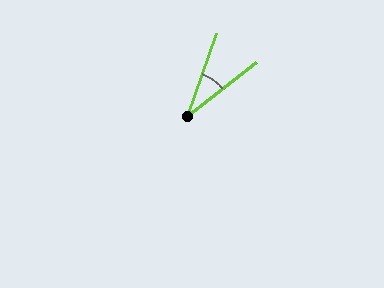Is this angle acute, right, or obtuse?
It is acute.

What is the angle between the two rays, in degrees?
Approximately 33 degrees.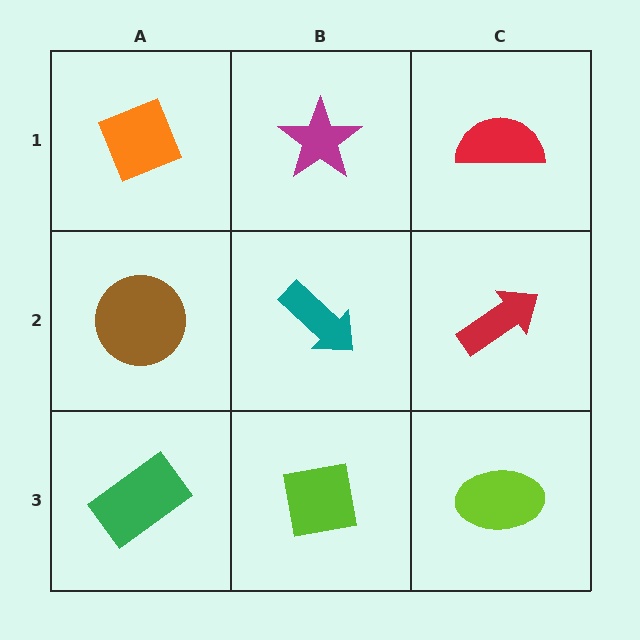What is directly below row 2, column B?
A lime square.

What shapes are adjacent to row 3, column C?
A red arrow (row 2, column C), a lime square (row 3, column B).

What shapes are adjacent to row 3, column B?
A teal arrow (row 2, column B), a green rectangle (row 3, column A), a lime ellipse (row 3, column C).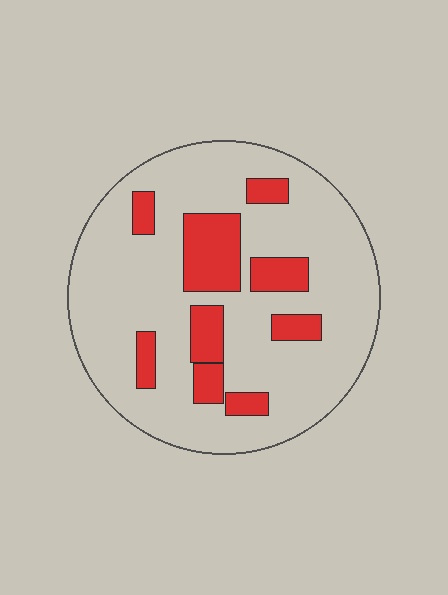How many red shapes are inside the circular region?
9.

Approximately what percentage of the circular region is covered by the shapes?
Approximately 20%.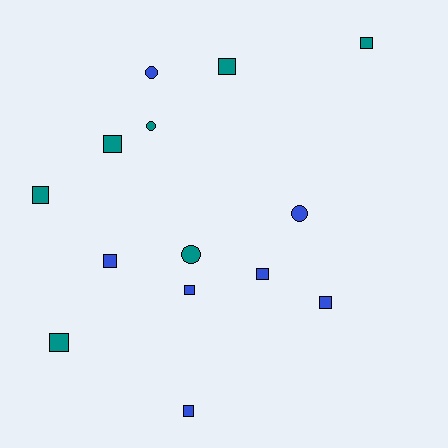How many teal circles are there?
There are 2 teal circles.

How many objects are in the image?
There are 14 objects.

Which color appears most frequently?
Teal, with 7 objects.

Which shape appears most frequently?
Square, with 10 objects.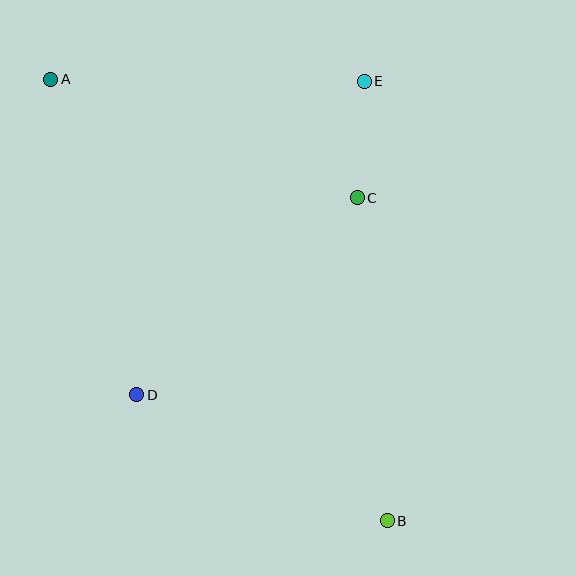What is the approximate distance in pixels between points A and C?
The distance between A and C is approximately 329 pixels.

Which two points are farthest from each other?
Points A and B are farthest from each other.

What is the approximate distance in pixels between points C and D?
The distance between C and D is approximately 296 pixels.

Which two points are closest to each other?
Points C and E are closest to each other.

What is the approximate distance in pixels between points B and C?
The distance between B and C is approximately 324 pixels.